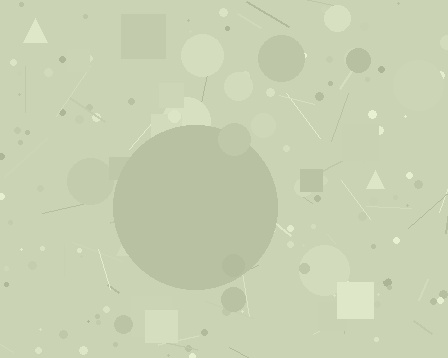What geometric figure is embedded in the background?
A circle is embedded in the background.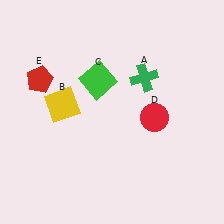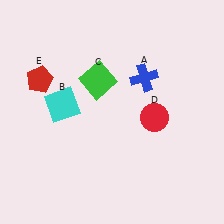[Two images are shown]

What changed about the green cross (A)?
In Image 1, A is green. In Image 2, it changed to blue.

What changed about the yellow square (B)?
In Image 1, B is yellow. In Image 2, it changed to cyan.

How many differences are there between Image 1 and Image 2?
There are 2 differences between the two images.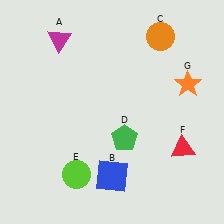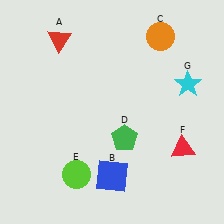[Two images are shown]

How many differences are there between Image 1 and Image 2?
There are 2 differences between the two images.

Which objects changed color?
A changed from magenta to red. G changed from orange to cyan.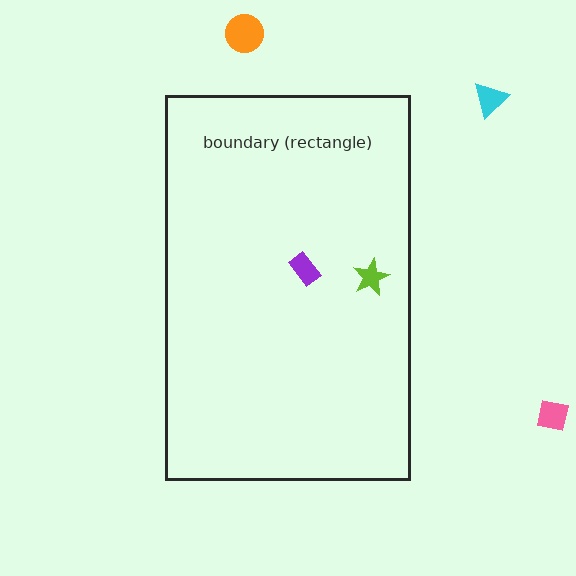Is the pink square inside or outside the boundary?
Outside.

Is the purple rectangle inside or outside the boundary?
Inside.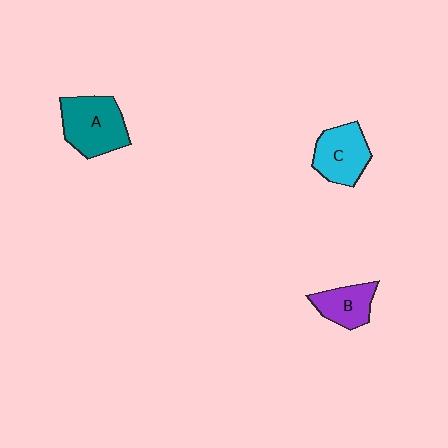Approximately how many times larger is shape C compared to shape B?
Approximately 1.3 times.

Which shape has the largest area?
Shape A (teal).